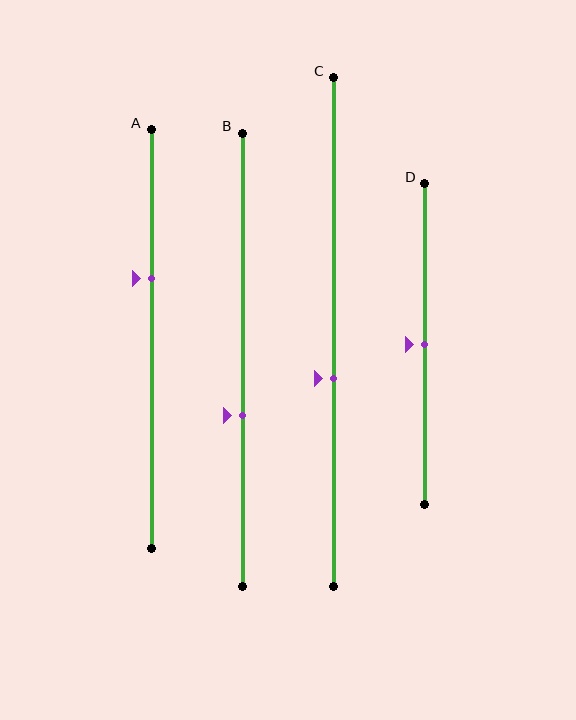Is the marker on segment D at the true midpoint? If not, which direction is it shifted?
Yes, the marker on segment D is at the true midpoint.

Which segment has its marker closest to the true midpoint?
Segment D has its marker closest to the true midpoint.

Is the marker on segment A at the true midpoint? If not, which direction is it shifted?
No, the marker on segment A is shifted upward by about 14% of the segment length.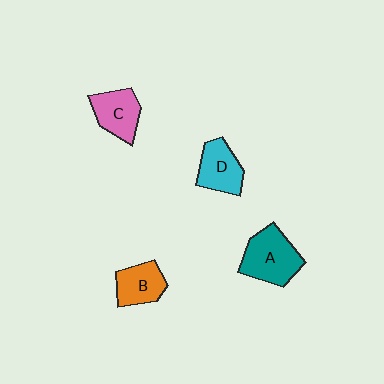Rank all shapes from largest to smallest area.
From largest to smallest: A (teal), C (pink), D (cyan), B (orange).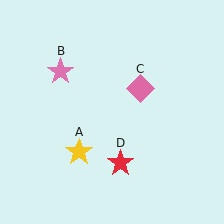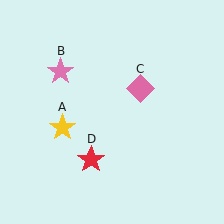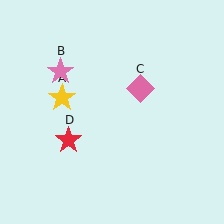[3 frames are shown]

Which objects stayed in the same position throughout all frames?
Pink star (object B) and pink diamond (object C) remained stationary.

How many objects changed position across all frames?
2 objects changed position: yellow star (object A), red star (object D).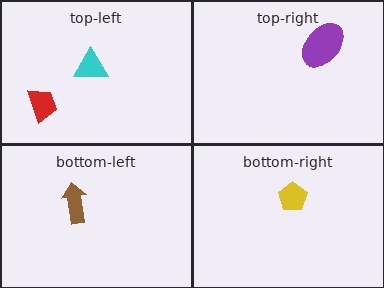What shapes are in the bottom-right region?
The yellow pentagon.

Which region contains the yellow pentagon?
The bottom-right region.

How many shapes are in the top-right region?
1.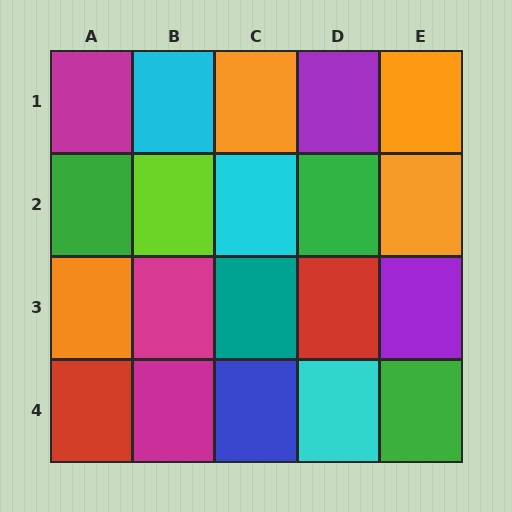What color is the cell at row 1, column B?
Cyan.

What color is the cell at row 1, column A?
Magenta.